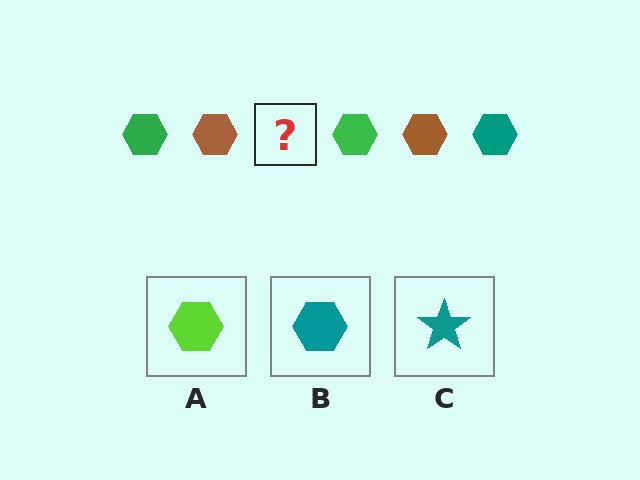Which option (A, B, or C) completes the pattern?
B.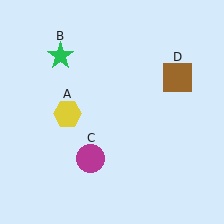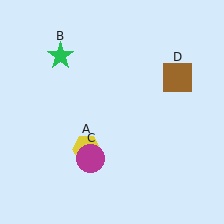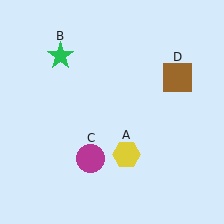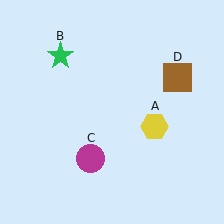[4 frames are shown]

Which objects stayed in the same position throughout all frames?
Green star (object B) and magenta circle (object C) and brown square (object D) remained stationary.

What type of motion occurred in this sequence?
The yellow hexagon (object A) rotated counterclockwise around the center of the scene.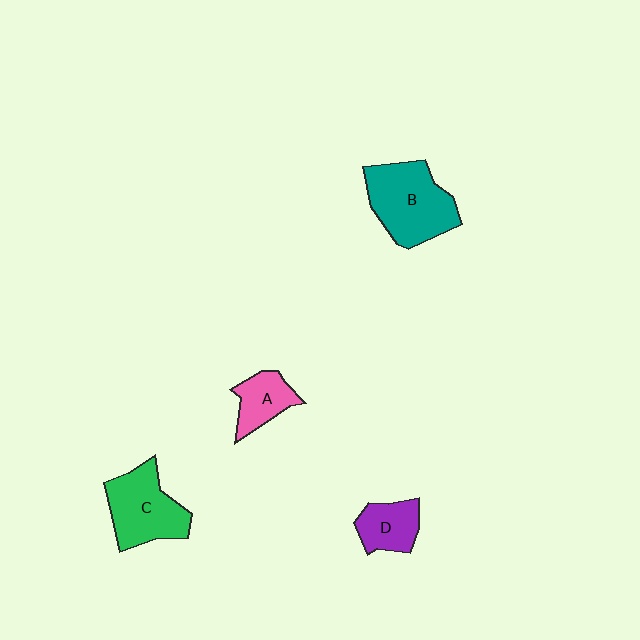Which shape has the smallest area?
Shape A (pink).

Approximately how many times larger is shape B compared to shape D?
Approximately 2.0 times.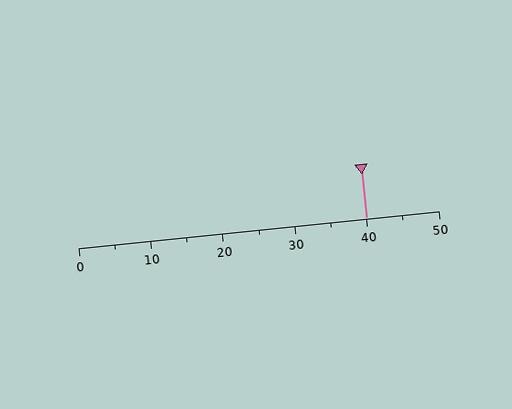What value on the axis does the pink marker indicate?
The marker indicates approximately 40.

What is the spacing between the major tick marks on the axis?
The major ticks are spaced 10 apart.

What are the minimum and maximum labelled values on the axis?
The axis runs from 0 to 50.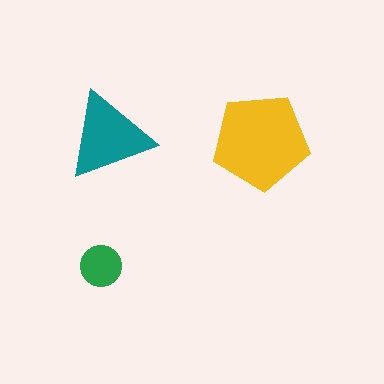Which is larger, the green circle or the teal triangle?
The teal triangle.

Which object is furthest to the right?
The yellow pentagon is rightmost.